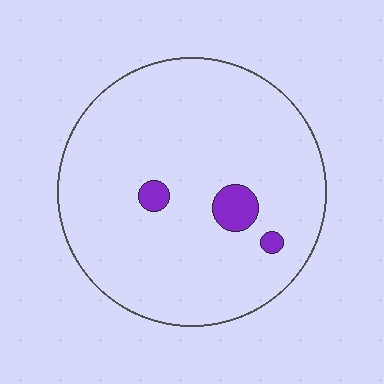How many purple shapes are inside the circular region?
3.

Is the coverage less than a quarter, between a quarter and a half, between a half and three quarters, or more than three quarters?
Less than a quarter.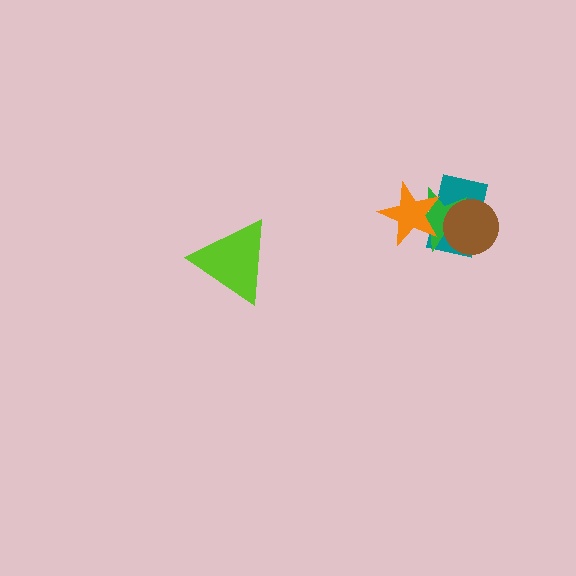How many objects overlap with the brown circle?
2 objects overlap with the brown circle.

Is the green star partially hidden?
Yes, it is partially covered by another shape.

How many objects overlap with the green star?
3 objects overlap with the green star.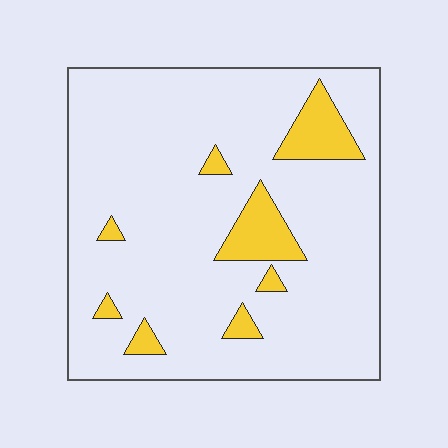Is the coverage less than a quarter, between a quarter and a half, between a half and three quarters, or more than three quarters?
Less than a quarter.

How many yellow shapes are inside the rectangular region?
8.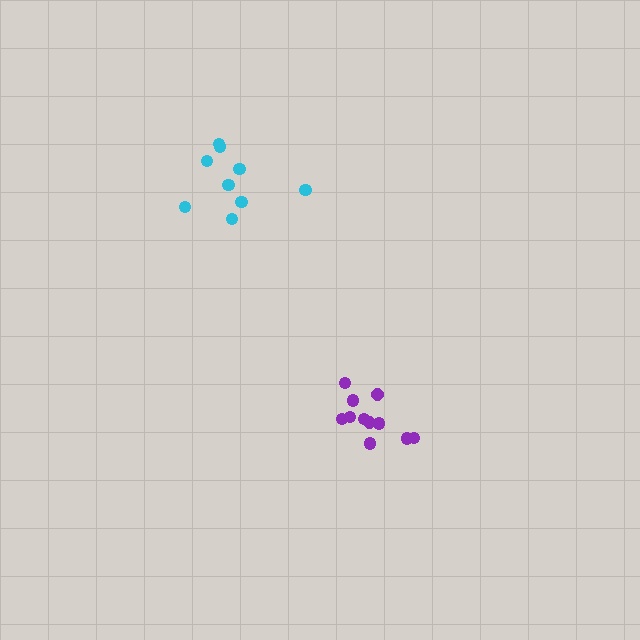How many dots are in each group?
Group 1: 9 dots, Group 2: 11 dots (20 total).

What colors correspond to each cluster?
The clusters are colored: cyan, purple.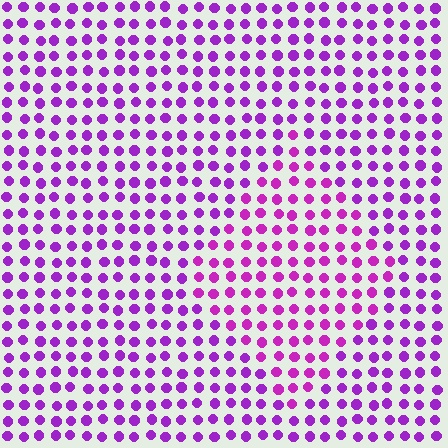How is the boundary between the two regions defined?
The boundary is defined purely by a slight shift in hue (about 20 degrees). Spacing, size, and orientation are identical on both sides.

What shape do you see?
I see a diamond.